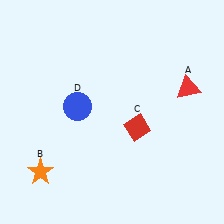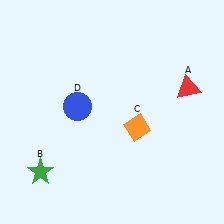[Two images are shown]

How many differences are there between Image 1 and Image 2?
There are 2 differences between the two images.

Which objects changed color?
B changed from orange to green. C changed from red to orange.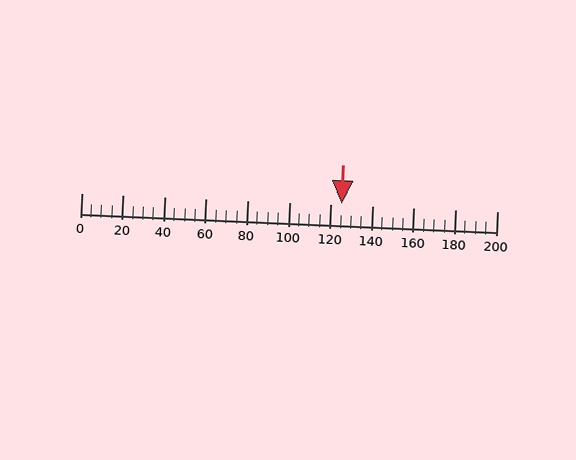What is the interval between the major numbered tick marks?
The major tick marks are spaced 20 units apart.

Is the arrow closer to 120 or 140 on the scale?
The arrow is closer to 120.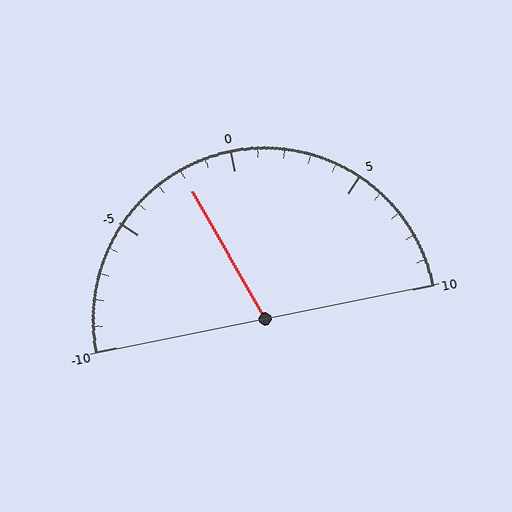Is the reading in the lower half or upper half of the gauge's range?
The reading is in the lower half of the range (-10 to 10).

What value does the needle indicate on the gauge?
The needle indicates approximately -2.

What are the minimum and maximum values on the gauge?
The gauge ranges from -10 to 10.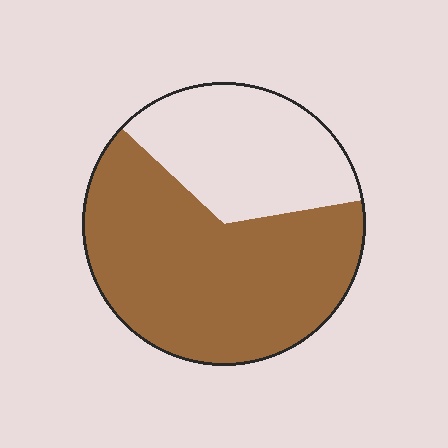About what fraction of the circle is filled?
About two thirds (2/3).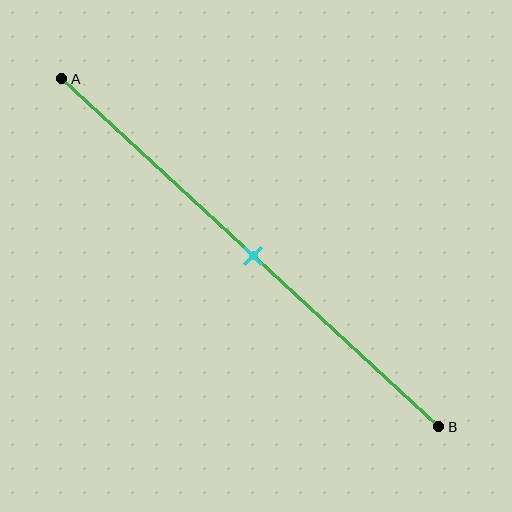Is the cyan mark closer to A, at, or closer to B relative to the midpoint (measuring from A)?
The cyan mark is approximately at the midpoint of segment AB.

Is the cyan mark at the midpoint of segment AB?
Yes, the mark is approximately at the midpoint.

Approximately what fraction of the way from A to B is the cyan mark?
The cyan mark is approximately 50% of the way from A to B.